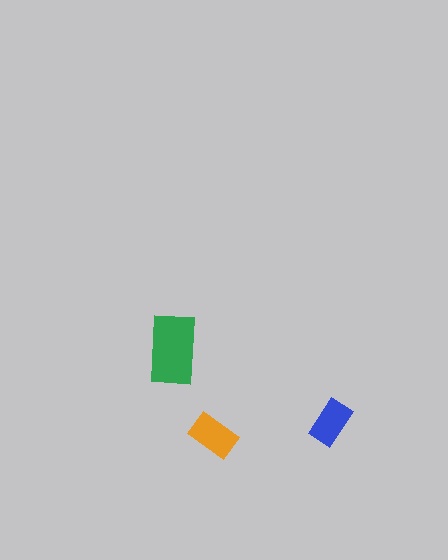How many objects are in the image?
There are 3 objects in the image.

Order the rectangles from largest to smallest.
the green one, the orange one, the blue one.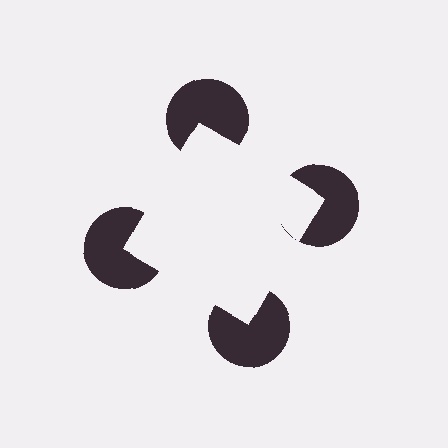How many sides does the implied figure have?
4 sides.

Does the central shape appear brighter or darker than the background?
It typically appears slightly brighter than the background, even though no actual brightness change is drawn.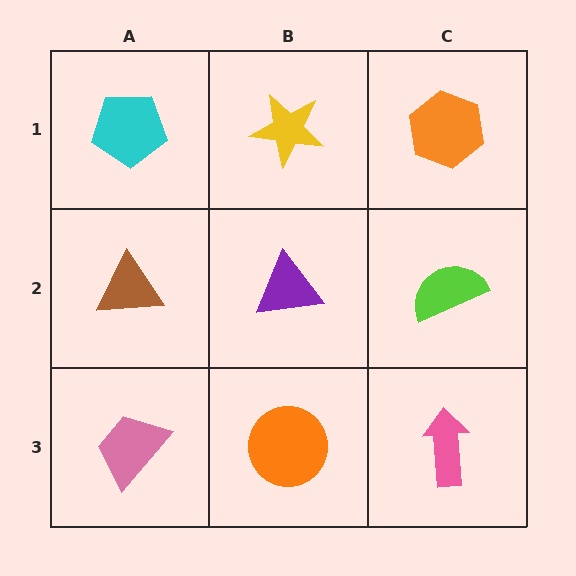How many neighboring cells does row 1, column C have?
2.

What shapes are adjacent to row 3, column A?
A brown triangle (row 2, column A), an orange circle (row 3, column B).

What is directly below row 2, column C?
A pink arrow.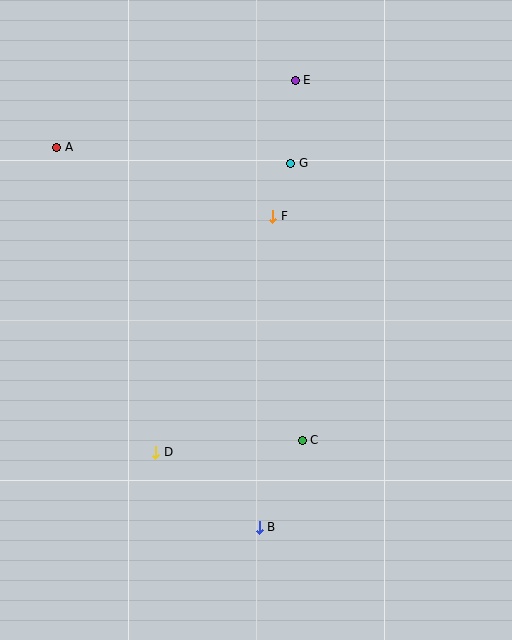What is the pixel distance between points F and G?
The distance between F and G is 56 pixels.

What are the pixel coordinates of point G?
Point G is at (291, 163).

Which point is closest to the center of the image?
Point F at (273, 216) is closest to the center.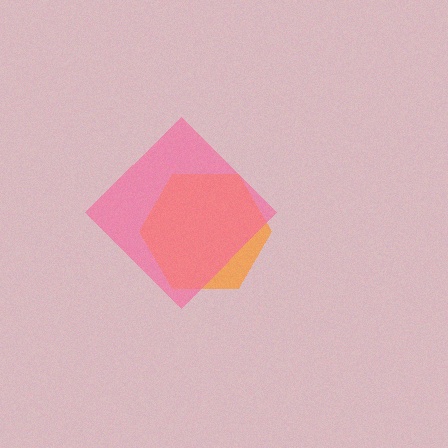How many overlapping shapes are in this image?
There are 2 overlapping shapes in the image.